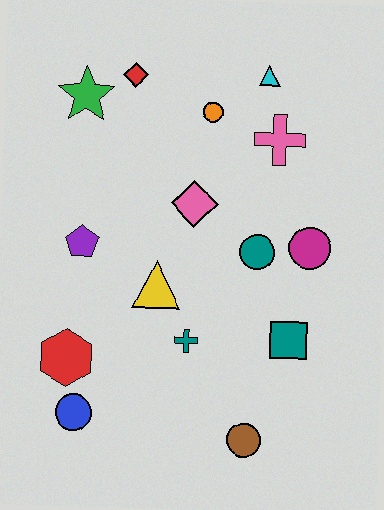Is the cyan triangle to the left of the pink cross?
Yes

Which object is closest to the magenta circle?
The teal circle is closest to the magenta circle.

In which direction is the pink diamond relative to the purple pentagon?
The pink diamond is to the right of the purple pentagon.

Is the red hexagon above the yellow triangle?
No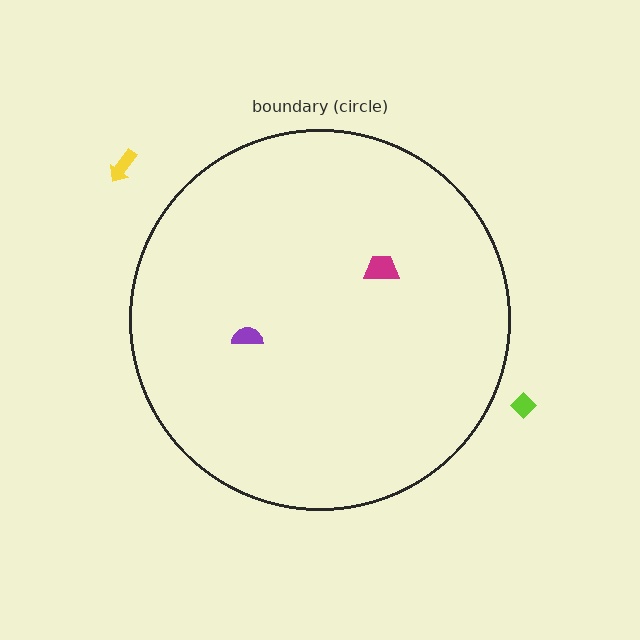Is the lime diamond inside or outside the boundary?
Outside.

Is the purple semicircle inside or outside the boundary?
Inside.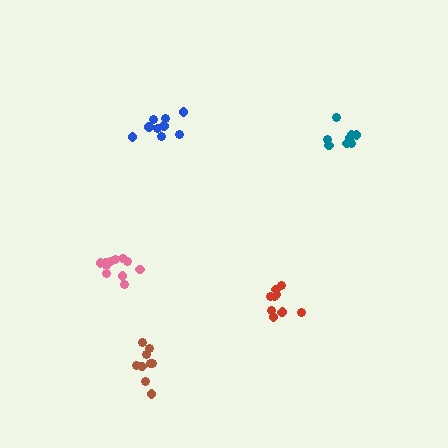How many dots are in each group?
Group 1: 10 dots, Group 2: 9 dots, Group 3: 12 dots, Group 4: 8 dots, Group 5: 9 dots (48 total).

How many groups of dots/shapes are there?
There are 5 groups.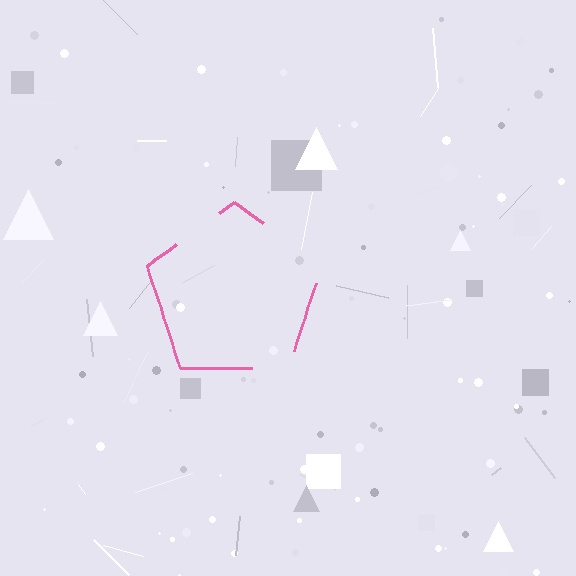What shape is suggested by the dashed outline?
The dashed outline suggests a pentagon.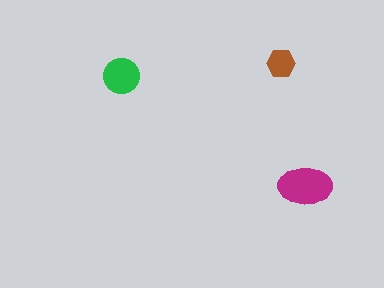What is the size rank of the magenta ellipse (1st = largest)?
1st.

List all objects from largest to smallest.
The magenta ellipse, the green circle, the brown hexagon.